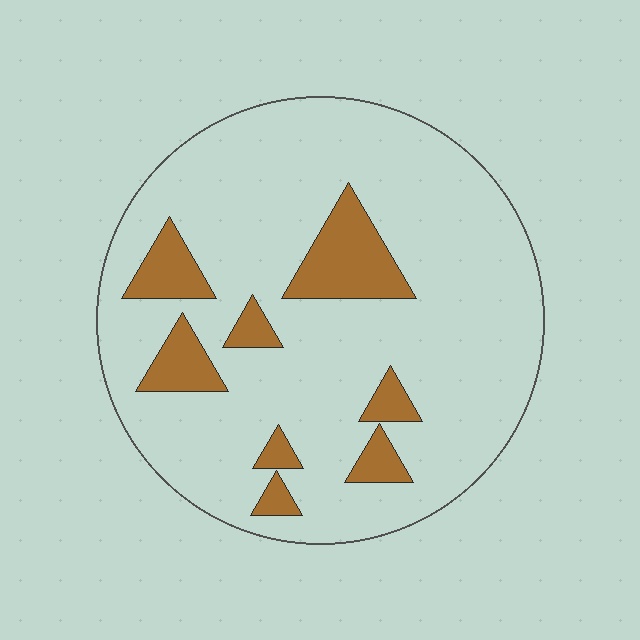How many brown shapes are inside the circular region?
8.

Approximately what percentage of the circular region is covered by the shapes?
Approximately 15%.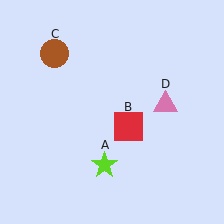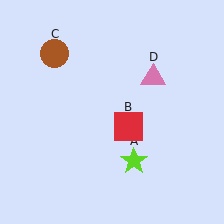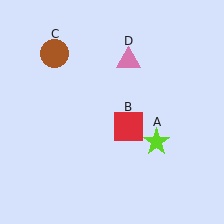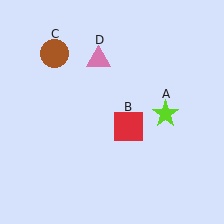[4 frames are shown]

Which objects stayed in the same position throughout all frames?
Red square (object B) and brown circle (object C) remained stationary.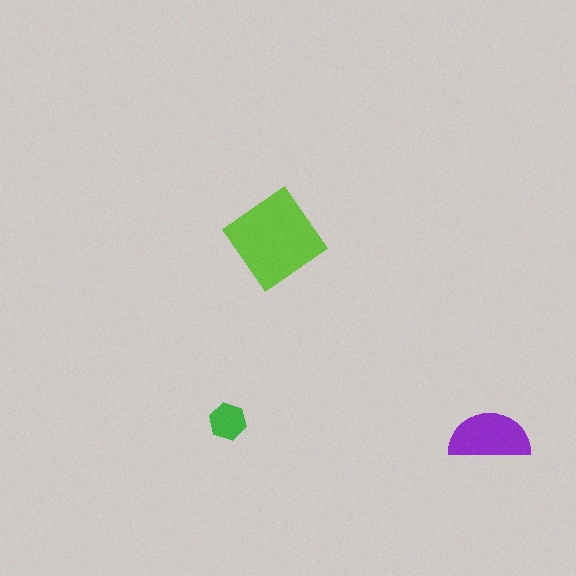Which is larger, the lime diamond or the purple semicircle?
The lime diamond.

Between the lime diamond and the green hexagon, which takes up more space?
The lime diamond.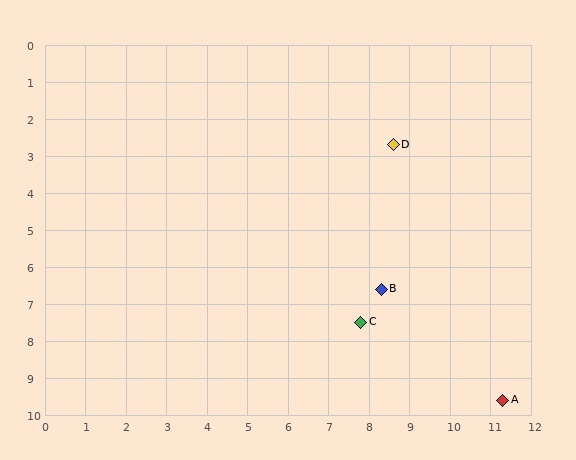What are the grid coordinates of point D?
Point D is at approximately (8.6, 2.7).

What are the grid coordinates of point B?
Point B is at approximately (8.3, 6.6).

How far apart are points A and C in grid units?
Points A and C are about 4.1 grid units apart.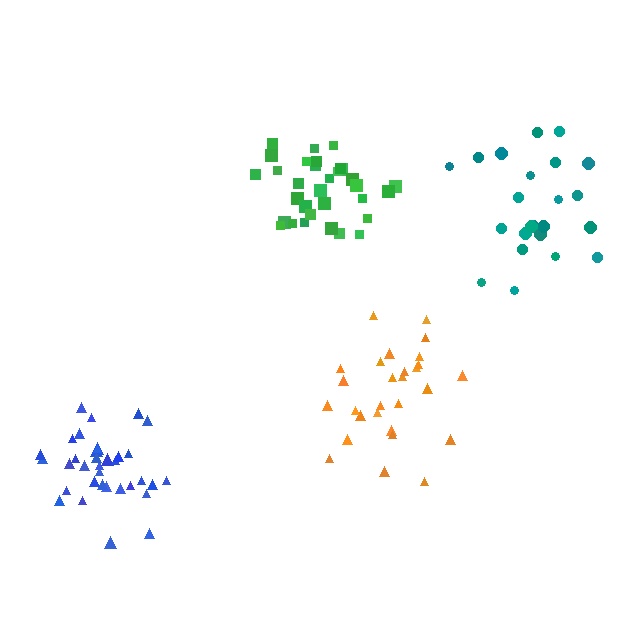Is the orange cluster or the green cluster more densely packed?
Green.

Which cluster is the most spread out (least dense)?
Teal.